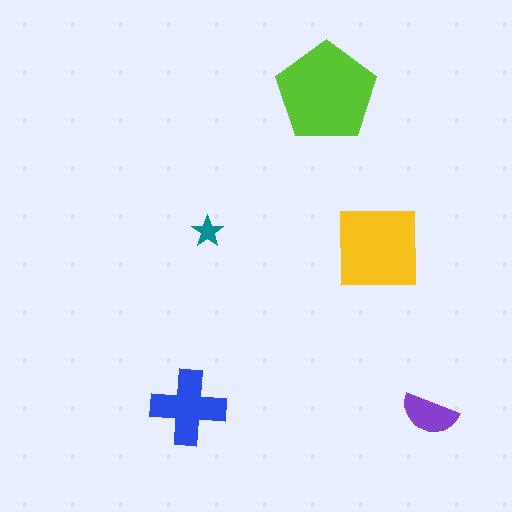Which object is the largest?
The lime pentagon.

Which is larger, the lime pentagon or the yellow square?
The lime pentagon.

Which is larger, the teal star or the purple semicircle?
The purple semicircle.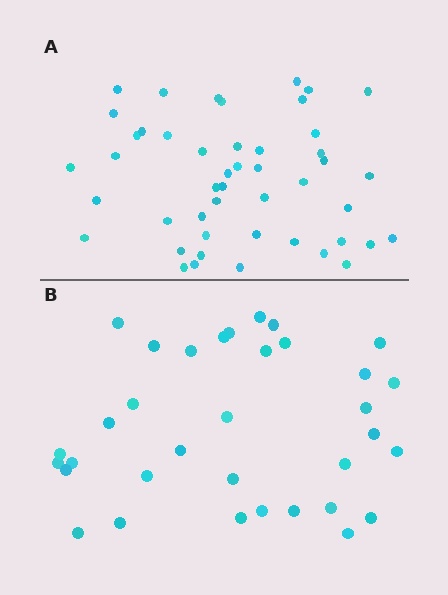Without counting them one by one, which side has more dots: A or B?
Region A (the top region) has more dots.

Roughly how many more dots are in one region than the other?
Region A has approximately 15 more dots than region B.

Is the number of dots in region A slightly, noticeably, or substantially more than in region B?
Region A has noticeably more, but not dramatically so. The ratio is roughly 1.4 to 1.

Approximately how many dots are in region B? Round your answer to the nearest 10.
About 30 dots. (The exact count is 34, which rounds to 30.)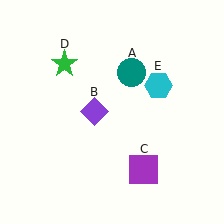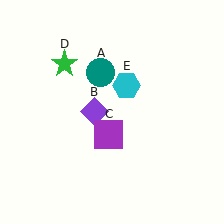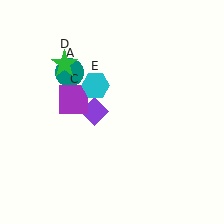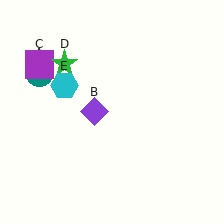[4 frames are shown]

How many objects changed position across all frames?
3 objects changed position: teal circle (object A), purple square (object C), cyan hexagon (object E).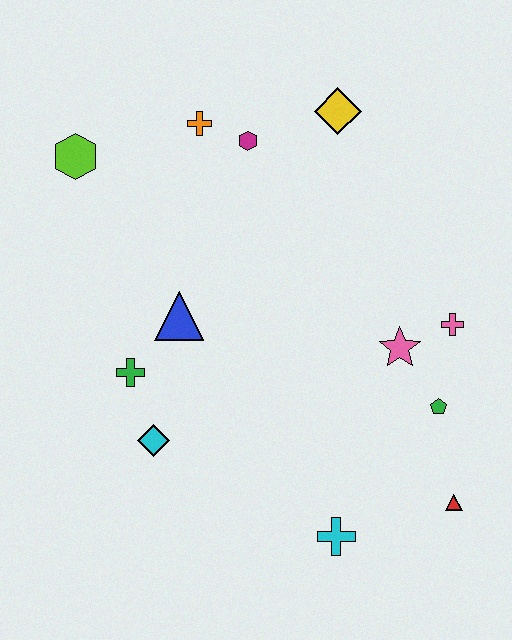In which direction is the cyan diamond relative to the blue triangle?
The cyan diamond is below the blue triangle.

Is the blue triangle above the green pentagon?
Yes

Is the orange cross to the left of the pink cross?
Yes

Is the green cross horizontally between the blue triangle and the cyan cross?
No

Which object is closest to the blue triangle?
The green cross is closest to the blue triangle.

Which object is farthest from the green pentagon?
The lime hexagon is farthest from the green pentagon.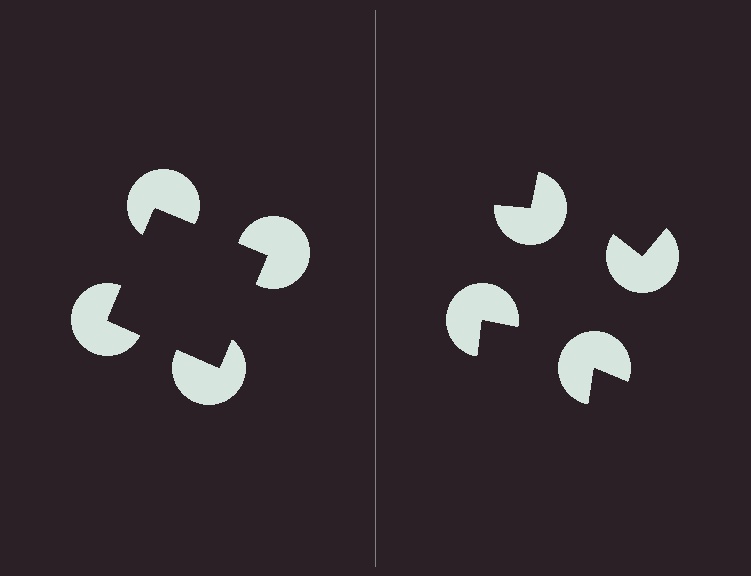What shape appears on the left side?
An illusory square.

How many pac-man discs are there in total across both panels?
8 — 4 on each side.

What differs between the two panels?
The pac-man discs are positioned identically on both sides; only the wedge orientations differ. On the left they align to a square; on the right they are misaligned.